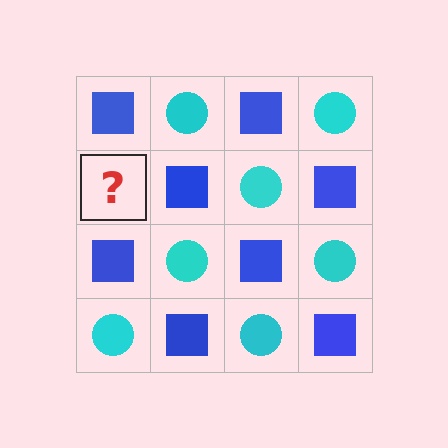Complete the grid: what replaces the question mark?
The question mark should be replaced with a cyan circle.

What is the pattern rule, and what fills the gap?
The rule is that it alternates blue square and cyan circle in a checkerboard pattern. The gap should be filled with a cyan circle.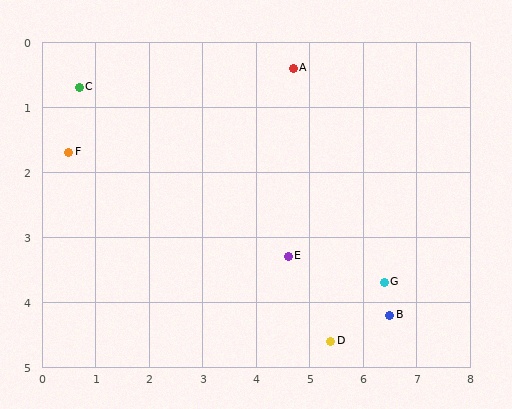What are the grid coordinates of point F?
Point F is at approximately (0.5, 1.7).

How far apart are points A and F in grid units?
Points A and F are about 4.4 grid units apart.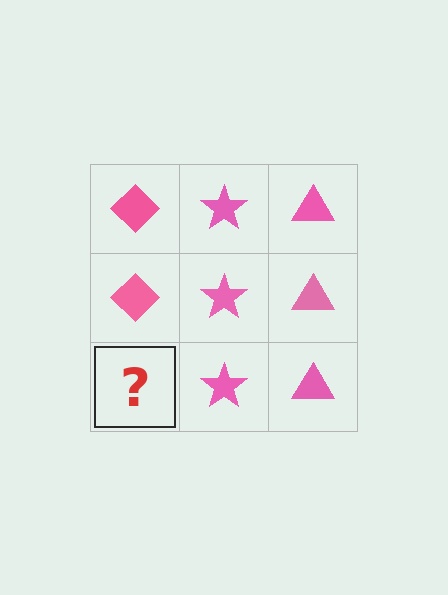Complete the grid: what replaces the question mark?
The question mark should be replaced with a pink diamond.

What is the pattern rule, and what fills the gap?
The rule is that each column has a consistent shape. The gap should be filled with a pink diamond.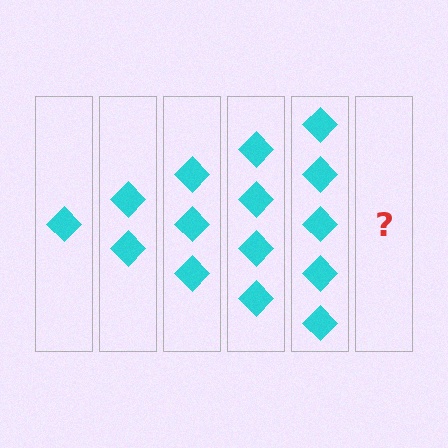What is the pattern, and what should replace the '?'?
The pattern is that each step adds one more diamond. The '?' should be 6 diamonds.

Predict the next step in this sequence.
The next step is 6 diamonds.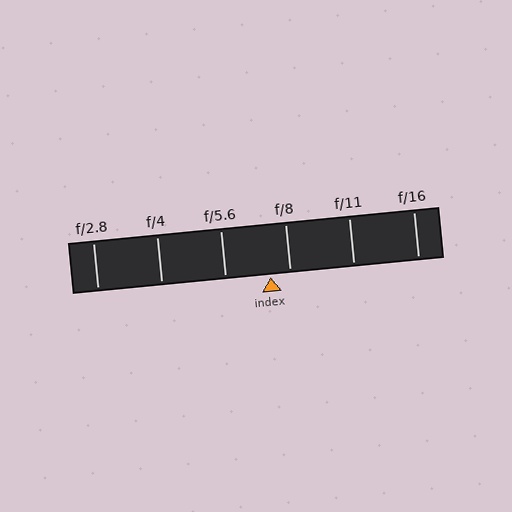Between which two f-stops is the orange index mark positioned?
The index mark is between f/5.6 and f/8.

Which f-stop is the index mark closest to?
The index mark is closest to f/8.